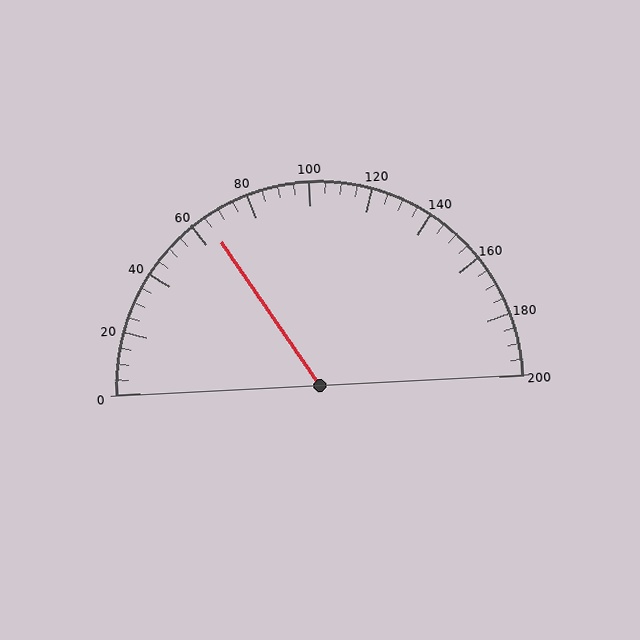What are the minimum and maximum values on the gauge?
The gauge ranges from 0 to 200.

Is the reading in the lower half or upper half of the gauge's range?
The reading is in the lower half of the range (0 to 200).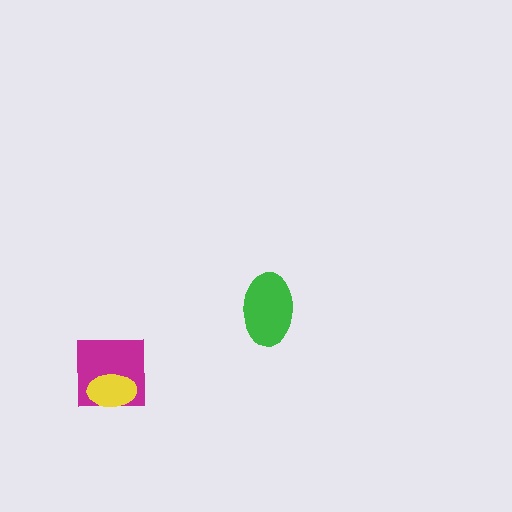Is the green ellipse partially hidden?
No, no other shape covers it.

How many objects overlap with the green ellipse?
0 objects overlap with the green ellipse.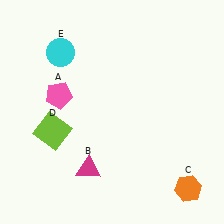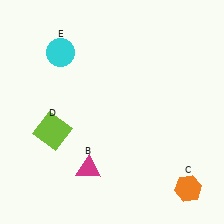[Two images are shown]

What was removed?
The pink pentagon (A) was removed in Image 2.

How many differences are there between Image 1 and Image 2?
There is 1 difference between the two images.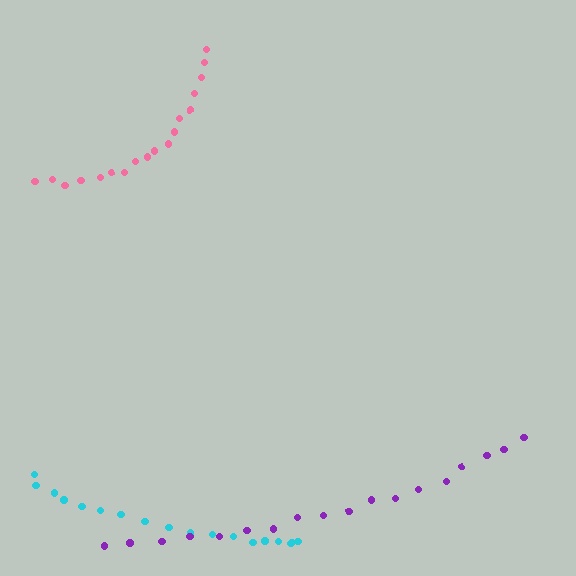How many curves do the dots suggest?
There are 3 distinct paths.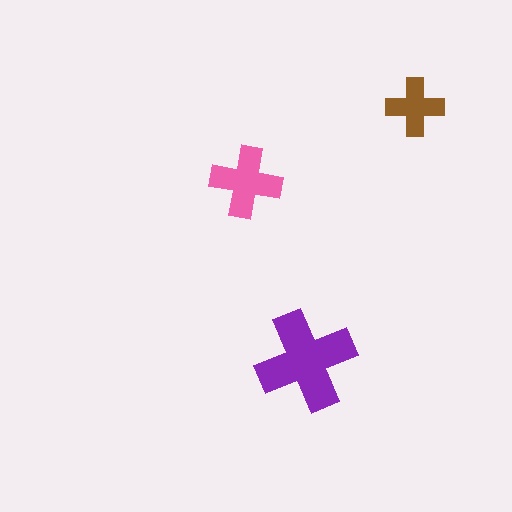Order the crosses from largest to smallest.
the purple one, the pink one, the brown one.